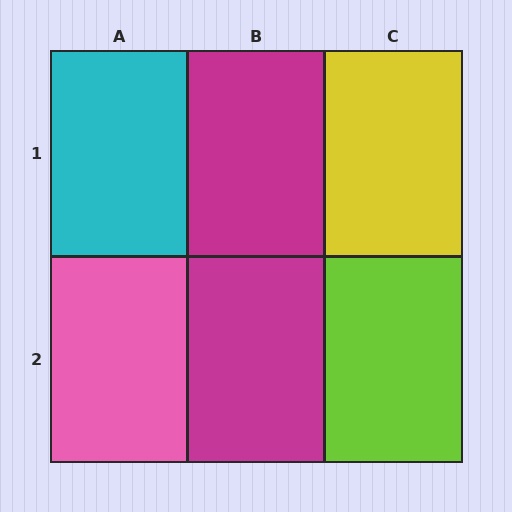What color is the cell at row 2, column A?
Pink.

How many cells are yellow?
1 cell is yellow.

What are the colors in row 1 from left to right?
Cyan, magenta, yellow.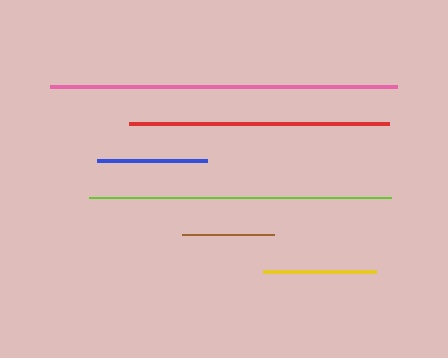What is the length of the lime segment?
The lime segment is approximately 301 pixels long.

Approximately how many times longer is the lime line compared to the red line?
The lime line is approximately 1.2 times the length of the red line.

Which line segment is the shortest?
The brown line is the shortest at approximately 92 pixels.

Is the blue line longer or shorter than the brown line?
The blue line is longer than the brown line.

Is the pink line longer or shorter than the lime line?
The pink line is longer than the lime line.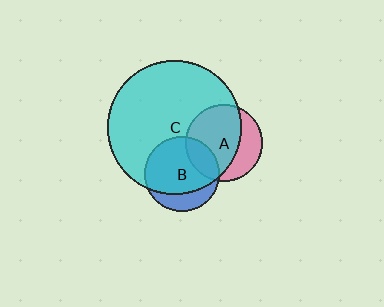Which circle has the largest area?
Circle C (cyan).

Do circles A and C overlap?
Yes.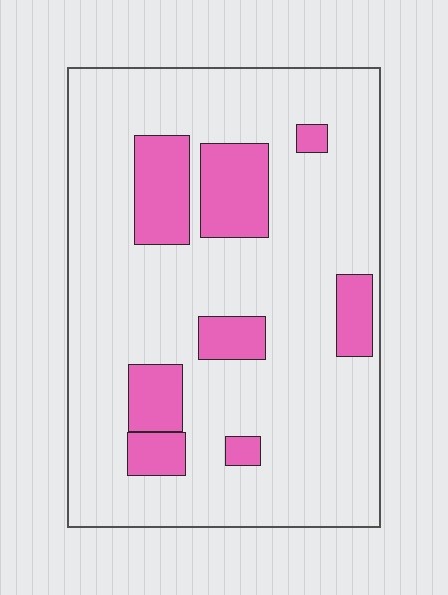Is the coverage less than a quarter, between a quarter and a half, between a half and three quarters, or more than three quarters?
Less than a quarter.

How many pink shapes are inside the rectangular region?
8.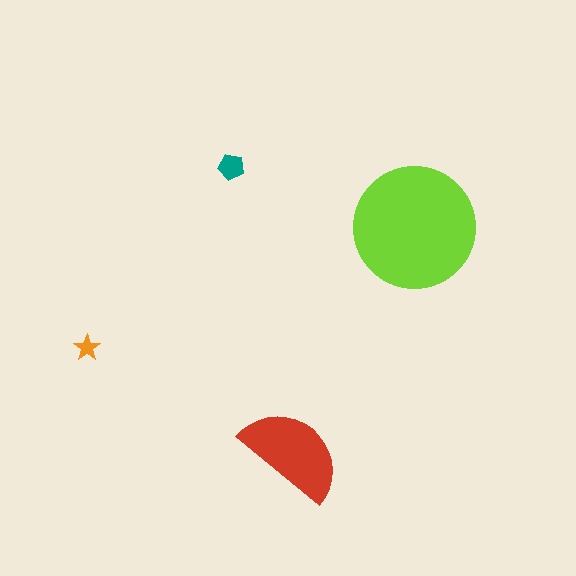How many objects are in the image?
There are 4 objects in the image.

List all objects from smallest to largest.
The orange star, the teal pentagon, the red semicircle, the lime circle.